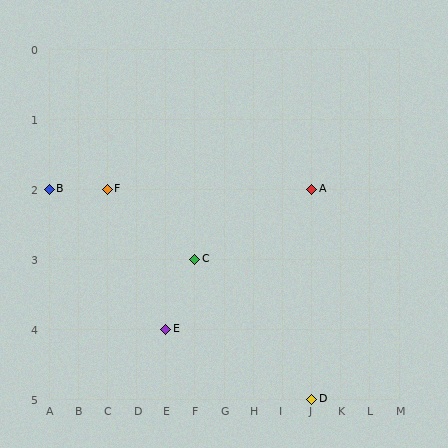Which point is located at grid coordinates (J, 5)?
Point D is at (J, 5).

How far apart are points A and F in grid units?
Points A and F are 7 columns apart.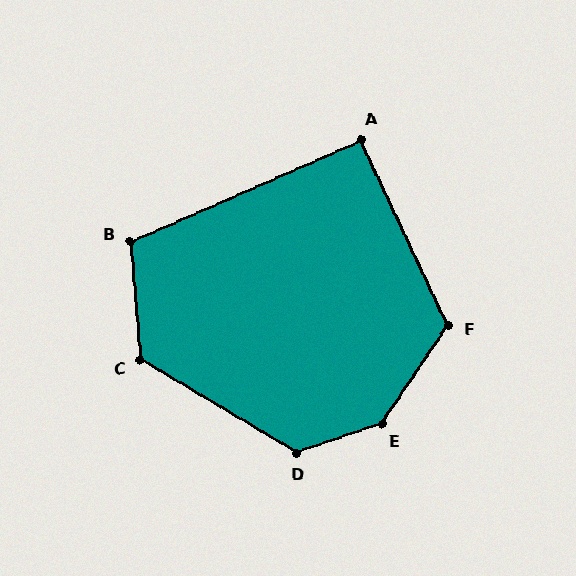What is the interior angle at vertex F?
Approximately 120 degrees (obtuse).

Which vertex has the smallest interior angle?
A, at approximately 92 degrees.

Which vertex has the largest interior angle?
E, at approximately 143 degrees.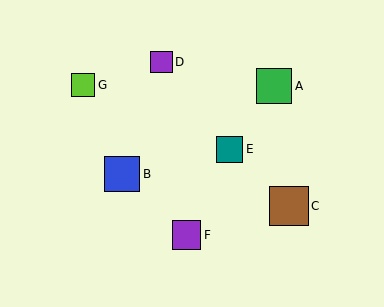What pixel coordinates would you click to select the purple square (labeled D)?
Click at (161, 62) to select the purple square D.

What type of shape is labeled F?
Shape F is a purple square.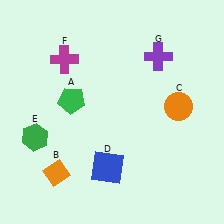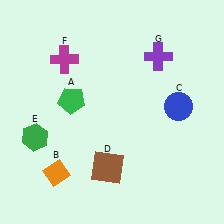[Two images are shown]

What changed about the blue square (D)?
In Image 1, D is blue. In Image 2, it changed to brown.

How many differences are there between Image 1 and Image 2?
There are 2 differences between the two images.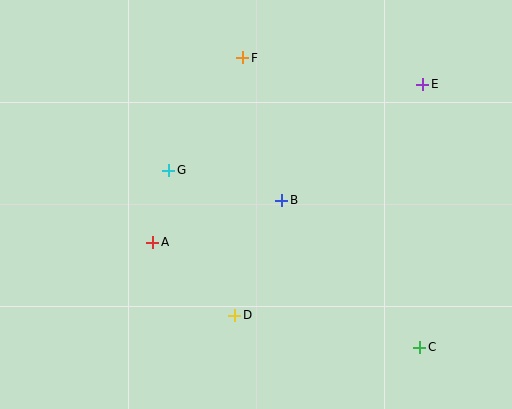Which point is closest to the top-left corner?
Point G is closest to the top-left corner.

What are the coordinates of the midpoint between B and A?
The midpoint between B and A is at (217, 221).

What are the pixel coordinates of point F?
Point F is at (243, 58).